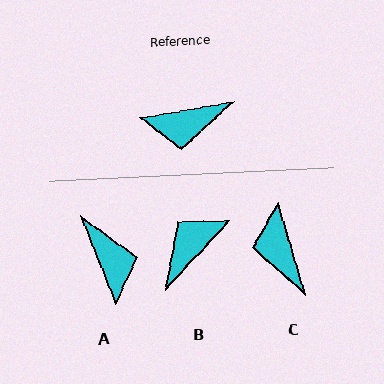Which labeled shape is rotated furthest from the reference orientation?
B, about 143 degrees away.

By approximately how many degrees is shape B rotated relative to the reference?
Approximately 143 degrees clockwise.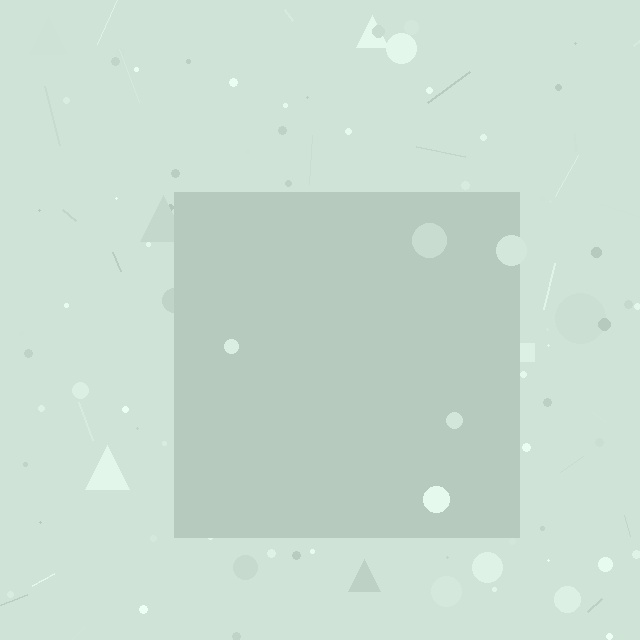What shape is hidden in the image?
A square is hidden in the image.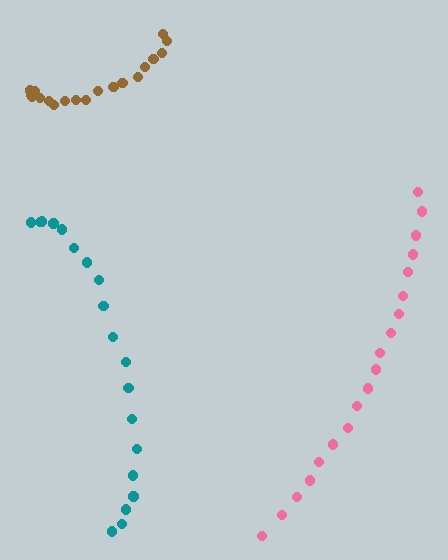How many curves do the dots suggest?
There are 3 distinct paths.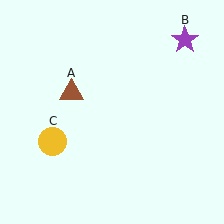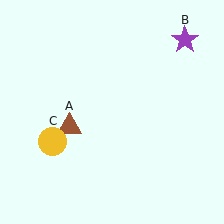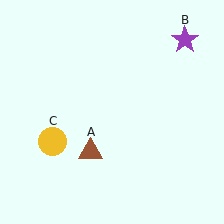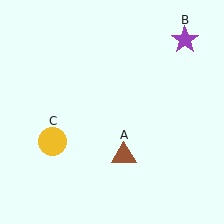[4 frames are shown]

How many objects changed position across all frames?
1 object changed position: brown triangle (object A).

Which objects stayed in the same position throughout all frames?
Purple star (object B) and yellow circle (object C) remained stationary.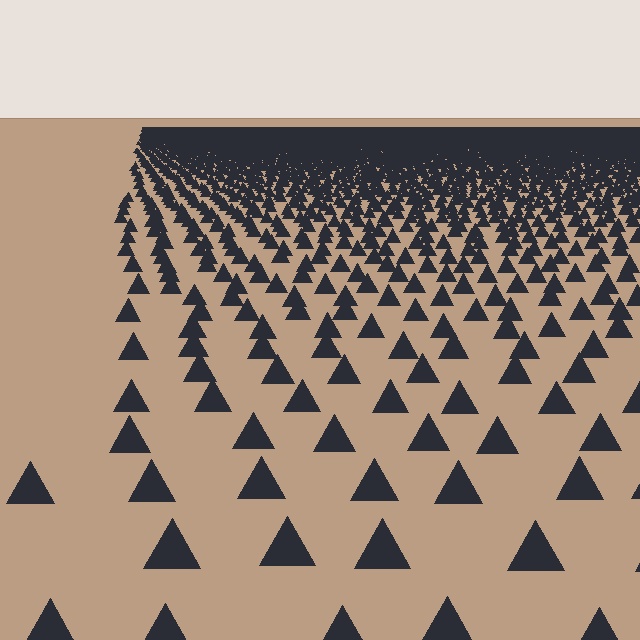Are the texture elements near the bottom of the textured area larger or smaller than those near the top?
Larger. Near the bottom, elements are closer to the viewer and appear at a bigger on-screen size.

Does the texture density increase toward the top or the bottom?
Density increases toward the top.